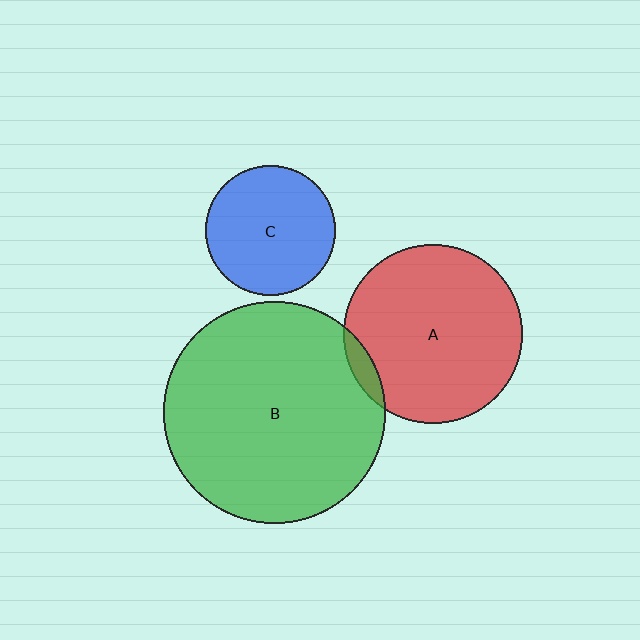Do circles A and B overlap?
Yes.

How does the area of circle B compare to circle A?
Approximately 1.5 times.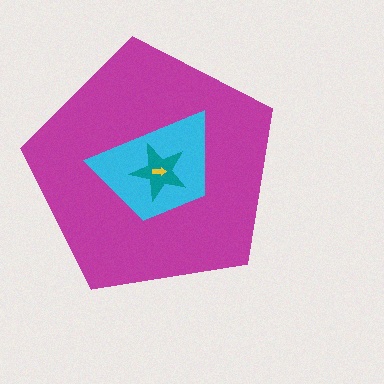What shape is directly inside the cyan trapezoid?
The teal star.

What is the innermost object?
The yellow arrow.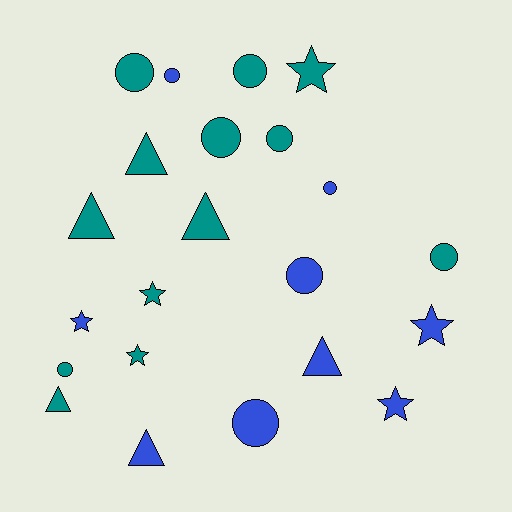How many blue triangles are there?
There are 2 blue triangles.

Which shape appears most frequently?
Circle, with 10 objects.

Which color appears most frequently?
Teal, with 13 objects.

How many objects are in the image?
There are 22 objects.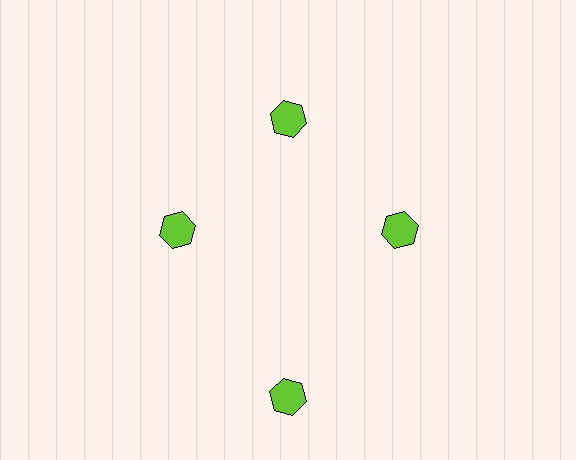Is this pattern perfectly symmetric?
No. The 4 lime hexagons are arranged in a ring, but one element near the 6 o'clock position is pushed outward from the center, breaking the 4-fold rotational symmetry.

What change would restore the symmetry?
The symmetry would be restored by moving it inward, back onto the ring so that all 4 hexagons sit at equal angles and equal distance from the center.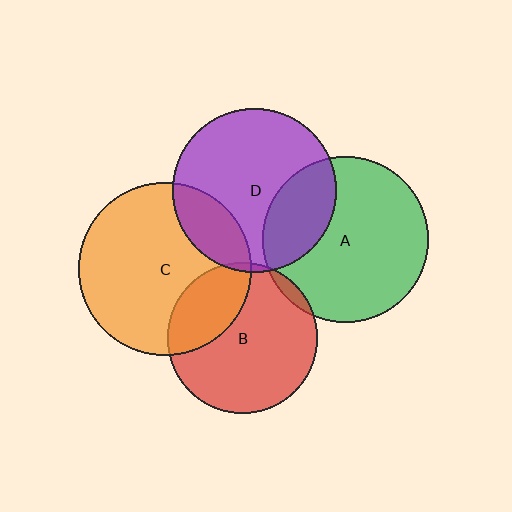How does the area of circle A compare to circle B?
Approximately 1.2 times.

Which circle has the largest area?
Circle C (orange).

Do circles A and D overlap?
Yes.